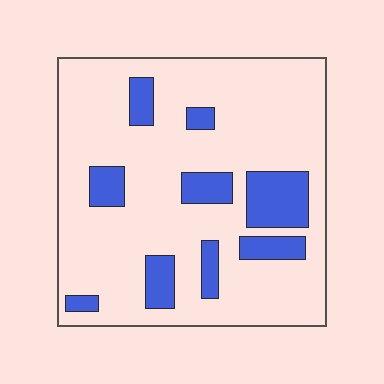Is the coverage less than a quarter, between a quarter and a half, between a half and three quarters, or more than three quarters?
Less than a quarter.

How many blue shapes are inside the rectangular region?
9.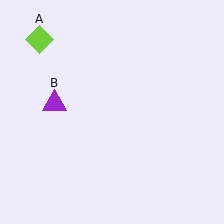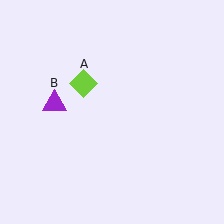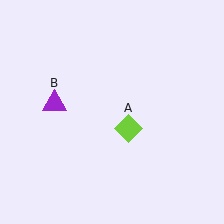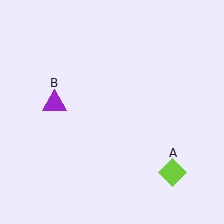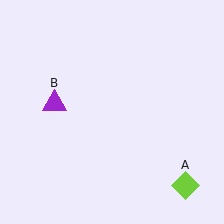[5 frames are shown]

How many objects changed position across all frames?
1 object changed position: lime diamond (object A).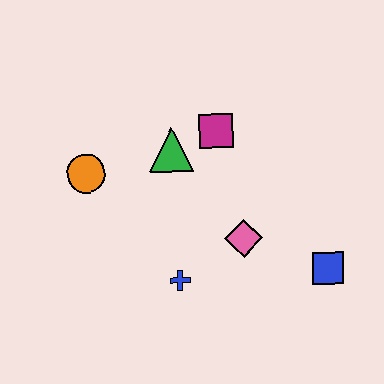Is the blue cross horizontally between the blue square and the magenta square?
No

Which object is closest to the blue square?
The pink diamond is closest to the blue square.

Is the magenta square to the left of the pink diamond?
Yes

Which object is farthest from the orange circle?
The blue square is farthest from the orange circle.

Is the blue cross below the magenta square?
Yes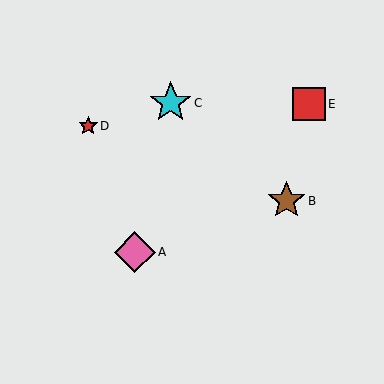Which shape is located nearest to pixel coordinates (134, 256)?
The pink diamond (labeled A) at (135, 252) is nearest to that location.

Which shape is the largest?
The cyan star (labeled C) is the largest.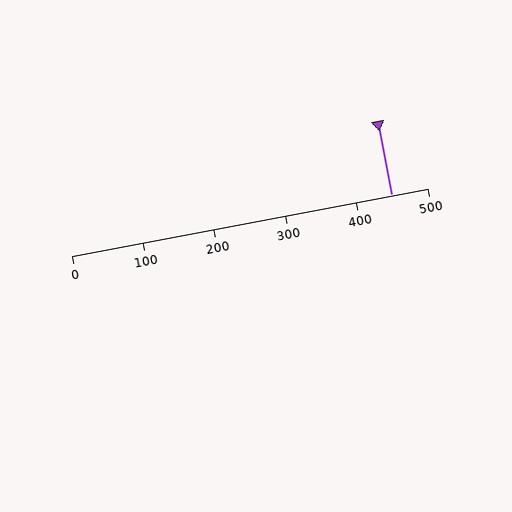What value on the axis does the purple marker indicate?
The marker indicates approximately 450.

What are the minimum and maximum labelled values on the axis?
The axis runs from 0 to 500.